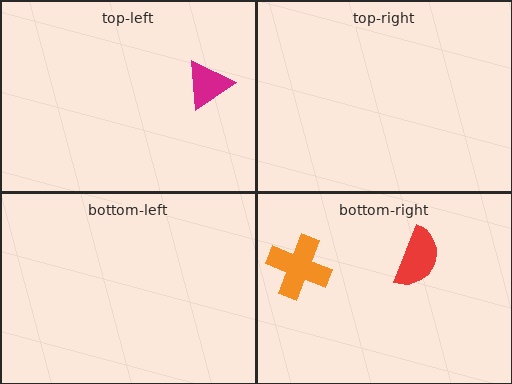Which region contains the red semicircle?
The bottom-right region.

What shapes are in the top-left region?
The magenta triangle.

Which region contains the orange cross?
The bottom-right region.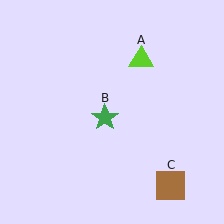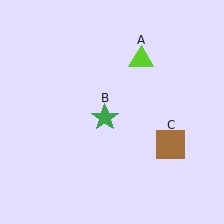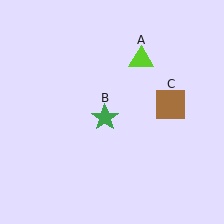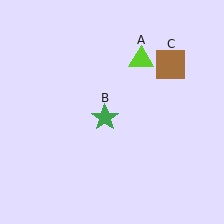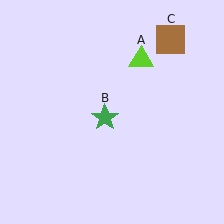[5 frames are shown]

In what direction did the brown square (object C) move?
The brown square (object C) moved up.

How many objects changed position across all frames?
1 object changed position: brown square (object C).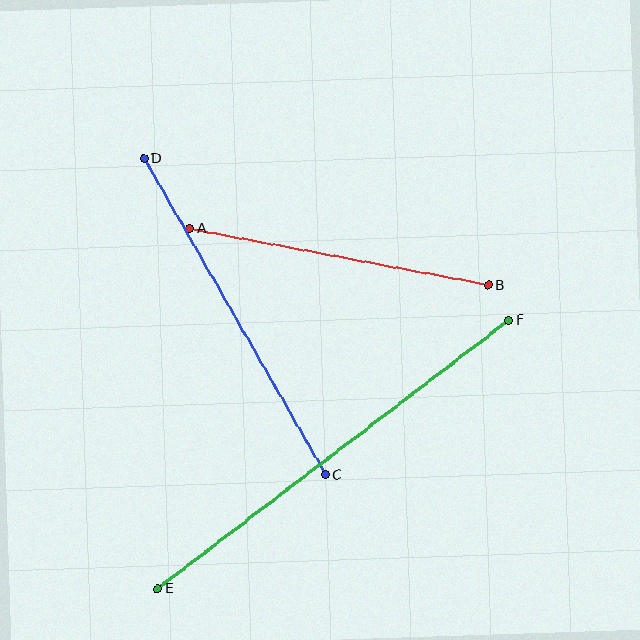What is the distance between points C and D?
The distance is approximately 365 pixels.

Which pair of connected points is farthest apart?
Points E and F are farthest apart.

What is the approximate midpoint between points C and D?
The midpoint is at approximately (235, 317) pixels.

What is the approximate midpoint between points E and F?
The midpoint is at approximately (333, 454) pixels.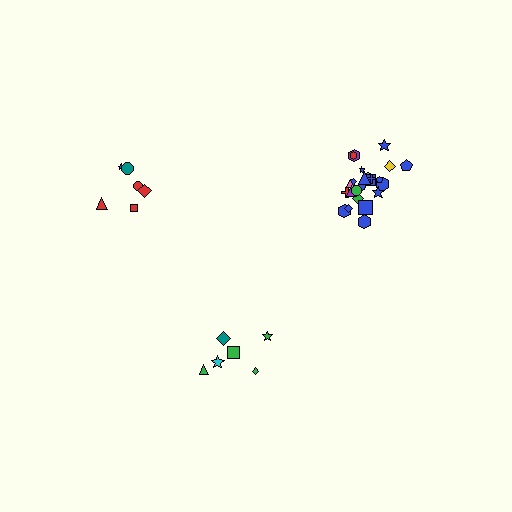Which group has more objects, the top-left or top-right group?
The top-right group.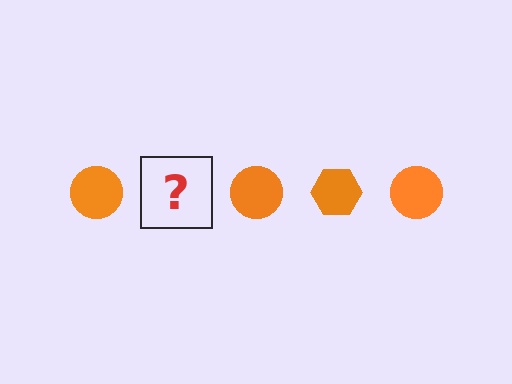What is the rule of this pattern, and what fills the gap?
The rule is that the pattern cycles through circle, hexagon shapes in orange. The gap should be filled with an orange hexagon.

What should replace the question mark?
The question mark should be replaced with an orange hexagon.